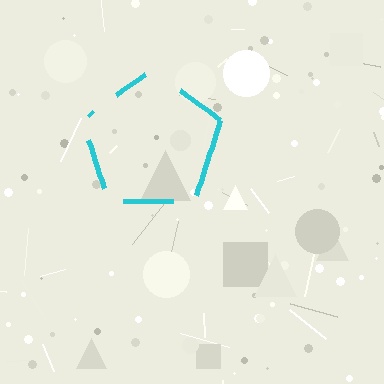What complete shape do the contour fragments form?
The contour fragments form a pentagon.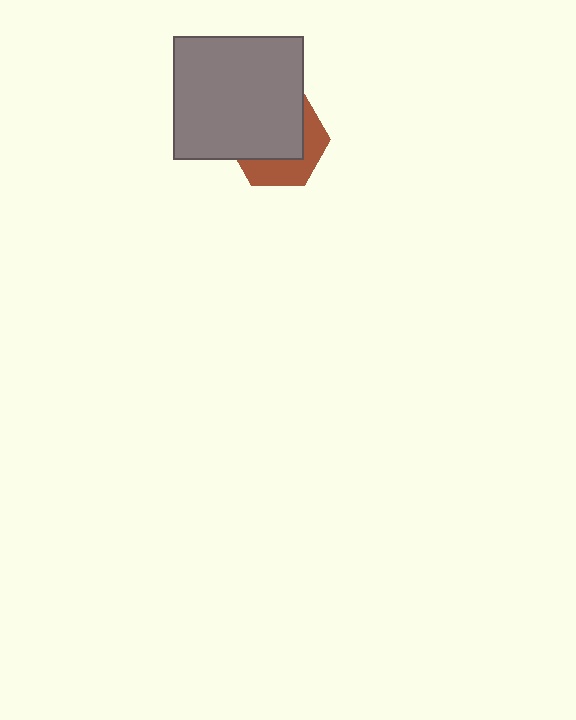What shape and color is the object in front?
The object in front is a gray rectangle.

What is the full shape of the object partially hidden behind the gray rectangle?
The partially hidden object is a brown hexagon.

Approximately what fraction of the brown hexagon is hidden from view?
Roughly 61% of the brown hexagon is hidden behind the gray rectangle.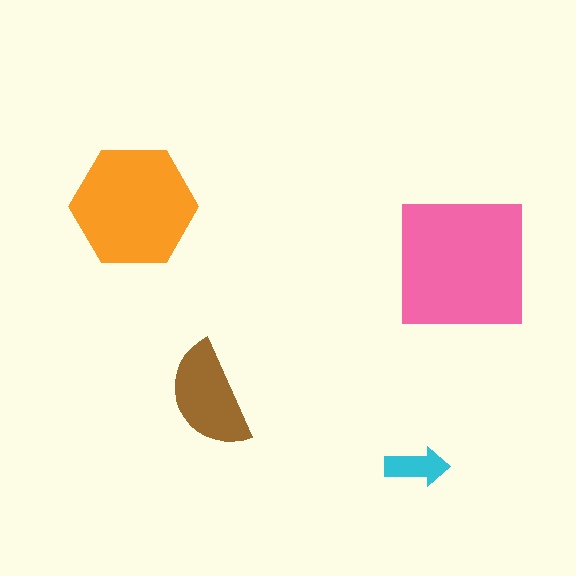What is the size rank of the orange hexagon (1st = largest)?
2nd.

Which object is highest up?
The orange hexagon is topmost.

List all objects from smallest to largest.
The cyan arrow, the brown semicircle, the orange hexagon, the pink square.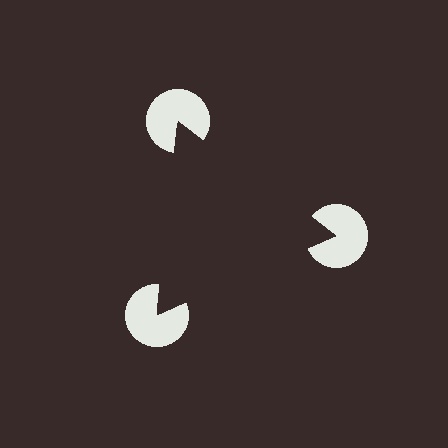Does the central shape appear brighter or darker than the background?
It typically appears slightly darker than the background, even though no actual brightness change is drawn.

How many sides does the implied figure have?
3 sides.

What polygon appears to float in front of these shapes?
An illusory triangle — its edges are inferred from the aligned wedge cuts in the pac-man discs, not physically drawn.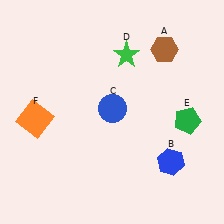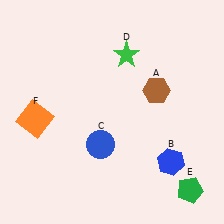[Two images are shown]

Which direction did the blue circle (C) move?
The blue circle (C) moved down.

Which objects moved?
The objects that moved are: the brown hexagon (A), the blue circle (C), the green pentagon (E).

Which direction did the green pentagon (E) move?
The green pentagon (E) moved down.